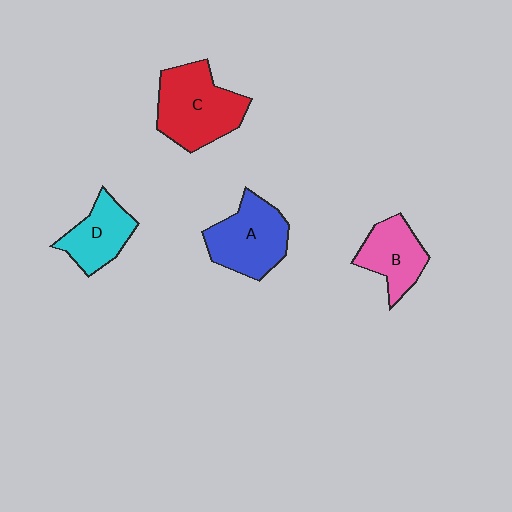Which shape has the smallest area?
Shape D (cyan).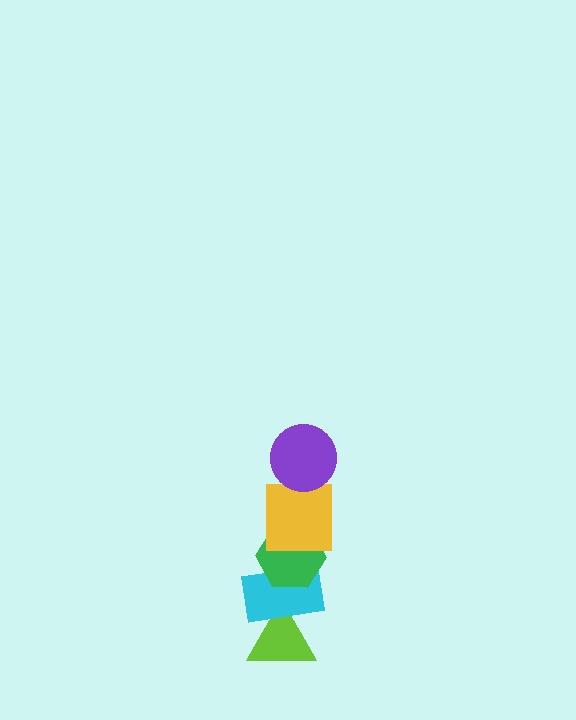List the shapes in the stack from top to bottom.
From top to bottom: the purple circle, the yellow square, the green hexagon, the cyan rectangle, the lime triangle.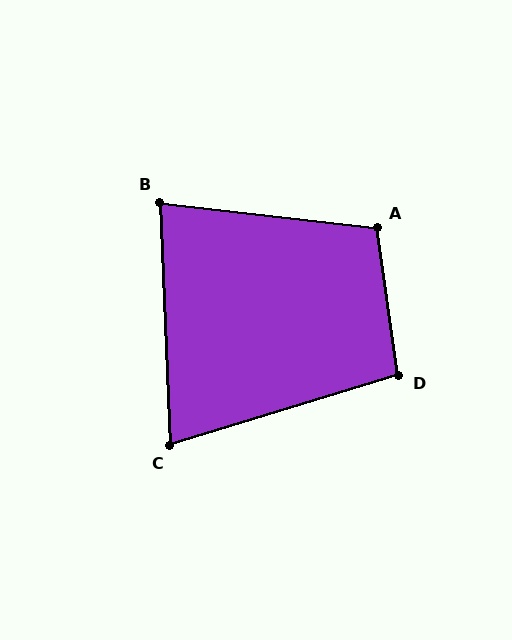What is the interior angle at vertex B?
Approximately 81 degrees (acute).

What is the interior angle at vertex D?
Approximately 99 degrees (obtuse).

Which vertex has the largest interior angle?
A, at approximately 105 degrees.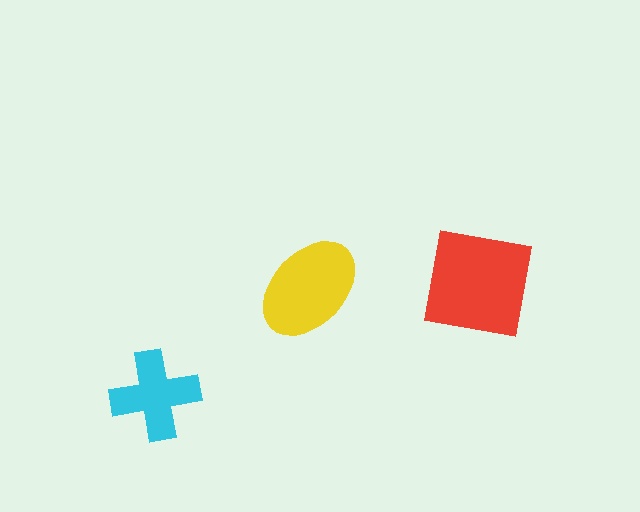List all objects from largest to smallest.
The red square, the yellow ellipse, the cyan cross.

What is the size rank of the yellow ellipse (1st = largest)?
2nd.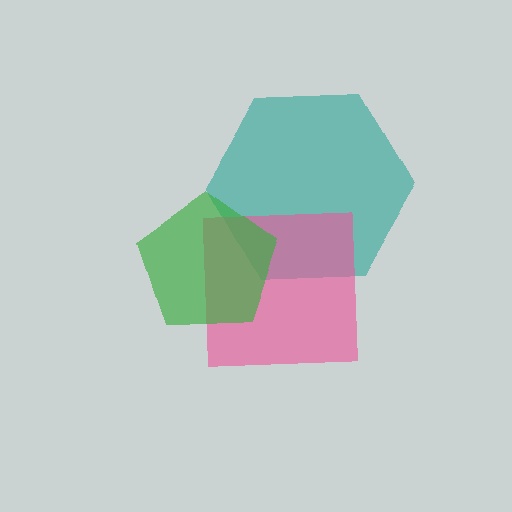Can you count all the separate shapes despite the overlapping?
Yes, there are 3 separate shapes.